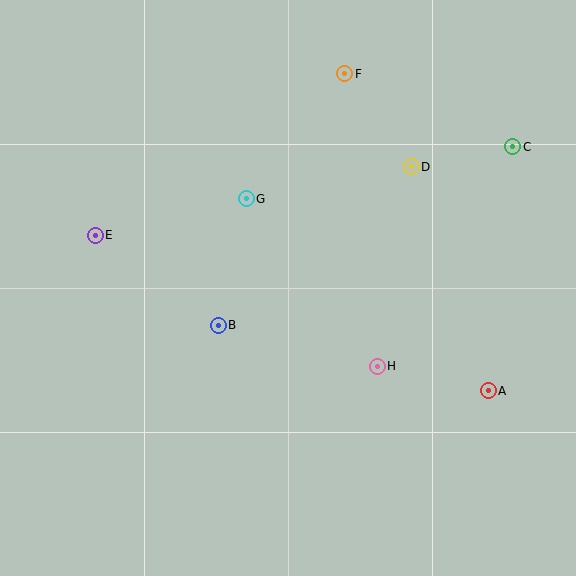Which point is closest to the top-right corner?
Point C is closest to the top-right corner.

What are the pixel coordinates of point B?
Point B is at (218, 325).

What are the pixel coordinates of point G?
Point G is at (246, 199).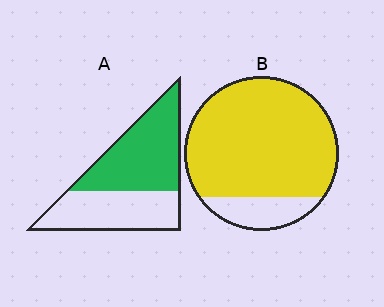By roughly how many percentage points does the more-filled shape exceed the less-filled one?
By roughly 30 percentage points (B over A).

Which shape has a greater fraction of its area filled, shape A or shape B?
Shape B.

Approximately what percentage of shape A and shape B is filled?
A is approximately 55% and B is approximately 85%.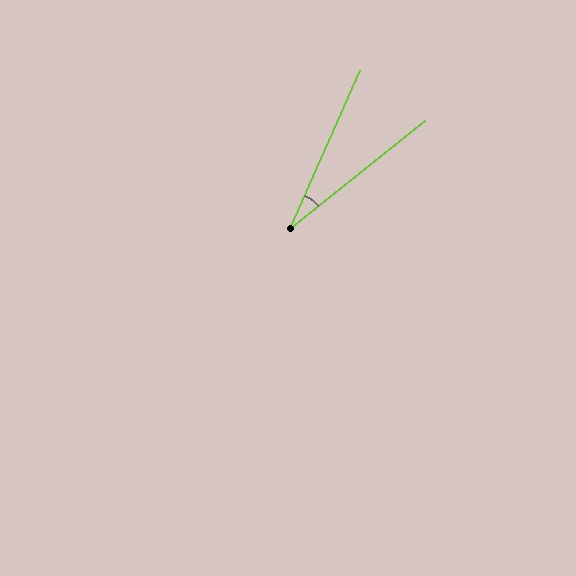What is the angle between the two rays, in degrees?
Approximately 28 degrees.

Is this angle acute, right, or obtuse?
It is acute.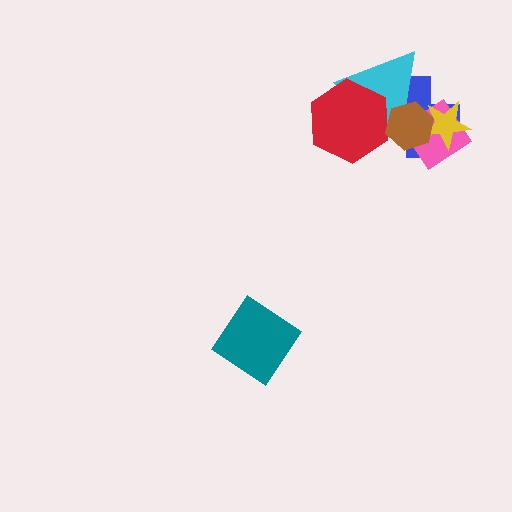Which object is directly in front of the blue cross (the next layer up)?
The cyan triangle is directly in front of the blue cross.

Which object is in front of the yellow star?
The brown hexagon is in front of the yellow star.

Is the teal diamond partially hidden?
No, no other shape covers it.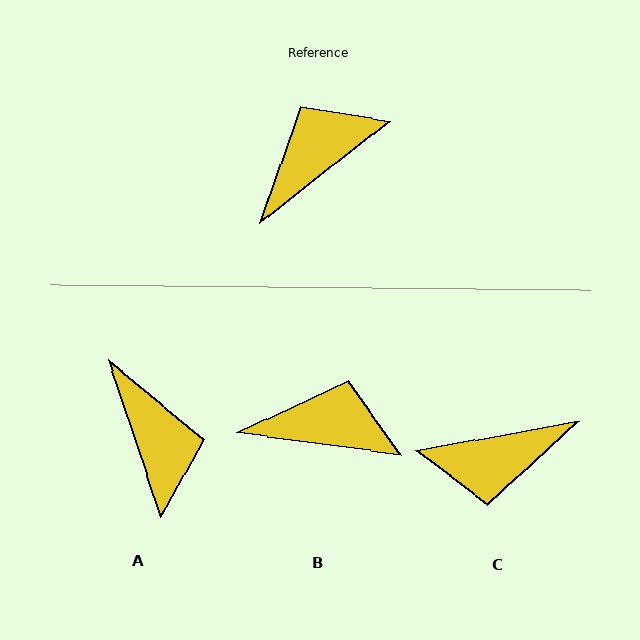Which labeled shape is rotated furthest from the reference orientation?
C, about 152 degrees away.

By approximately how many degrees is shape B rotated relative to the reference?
Approximately 46 degrees clockwise.